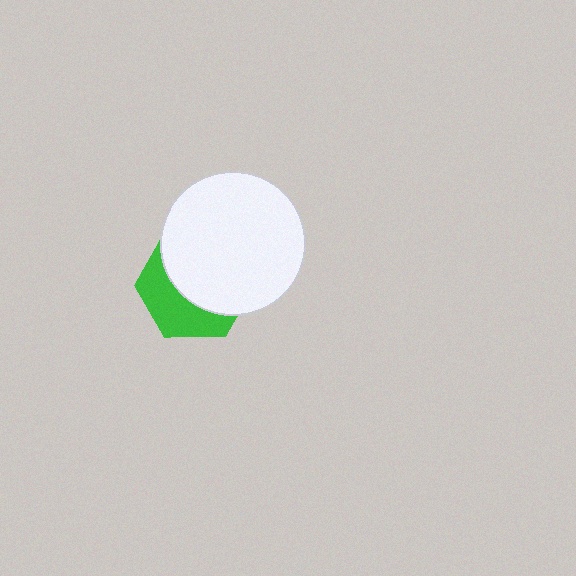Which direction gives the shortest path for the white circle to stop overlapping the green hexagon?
Moving toward the upper-right gives the shortest separation.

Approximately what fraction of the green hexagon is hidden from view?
Roughly 60% of the green hexagon is hidden behind the white circle.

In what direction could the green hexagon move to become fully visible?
The green hexagon could move toward the lower-left. That would shift it out from behind the white circle entirely.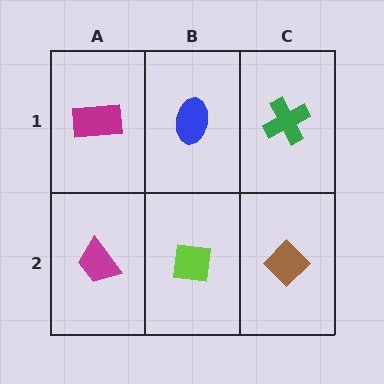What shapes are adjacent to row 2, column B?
A blue ellipse (row 1, column B), a magenta trapezoid (row 2, column A), a brown diamond (row 2, column C).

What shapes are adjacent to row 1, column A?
A magenta trapezoid (row 2, column A), a blue ellipse (row 1, column B).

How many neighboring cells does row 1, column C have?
2.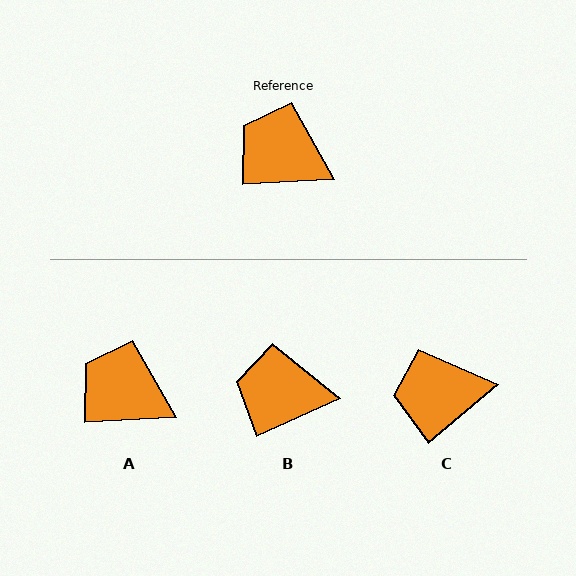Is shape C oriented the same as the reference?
No, it is off by about 37 degrees.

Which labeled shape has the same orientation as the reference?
A.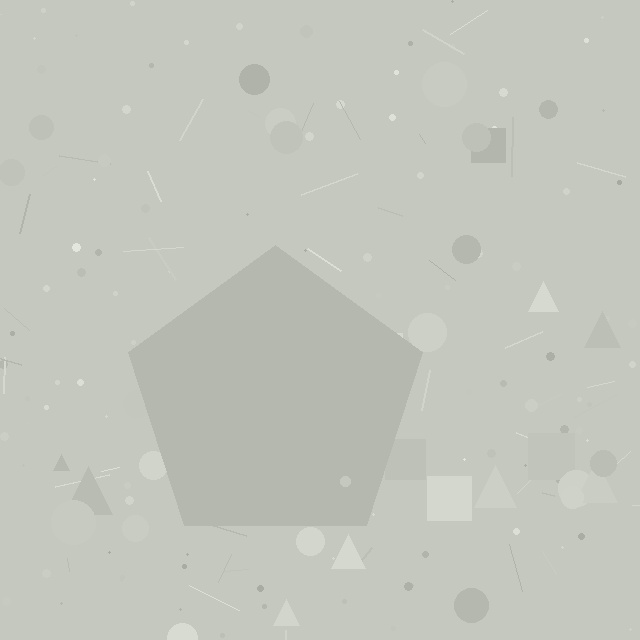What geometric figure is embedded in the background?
A pentagon is embedded in the background.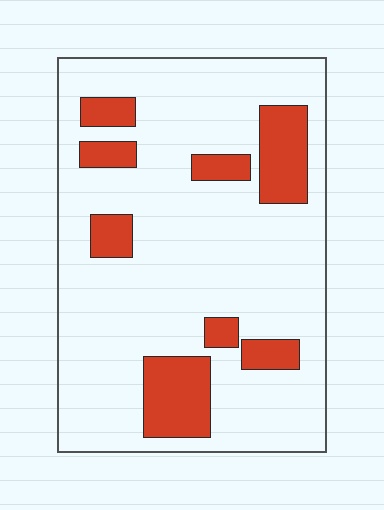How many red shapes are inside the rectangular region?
8.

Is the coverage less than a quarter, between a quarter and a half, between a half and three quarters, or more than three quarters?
Less than a quarter.